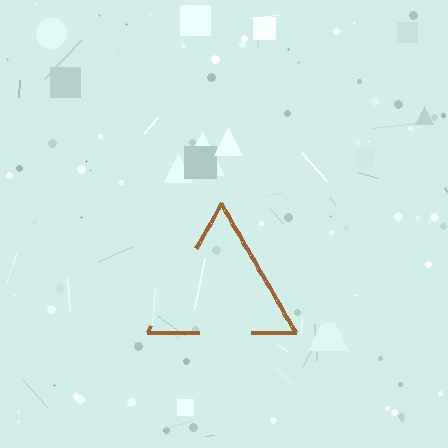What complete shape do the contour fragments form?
The contour fragments form a triangle.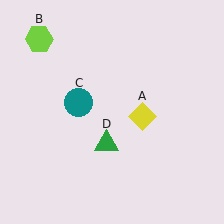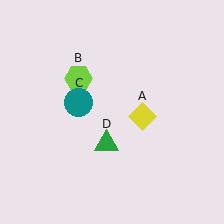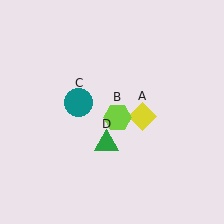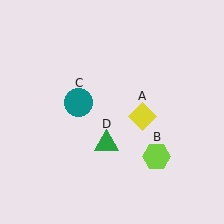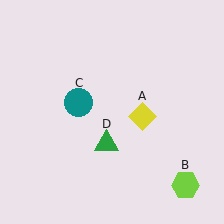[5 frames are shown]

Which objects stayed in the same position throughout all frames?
Yellow diamond (object A) and teal circle (object C) and green triangle (object D) remained stationary.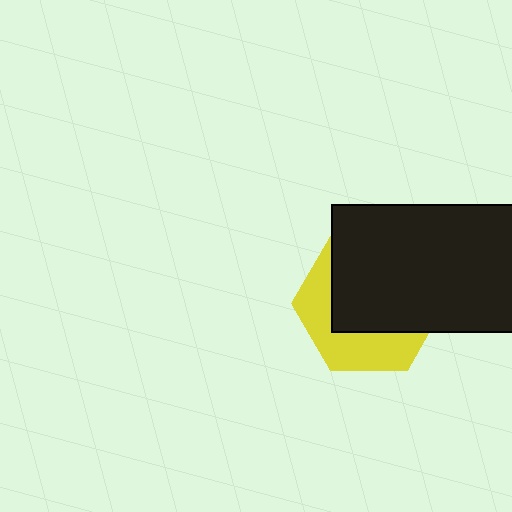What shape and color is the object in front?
The object in front is a black rectangle.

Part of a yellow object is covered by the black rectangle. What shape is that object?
It is a hexagon.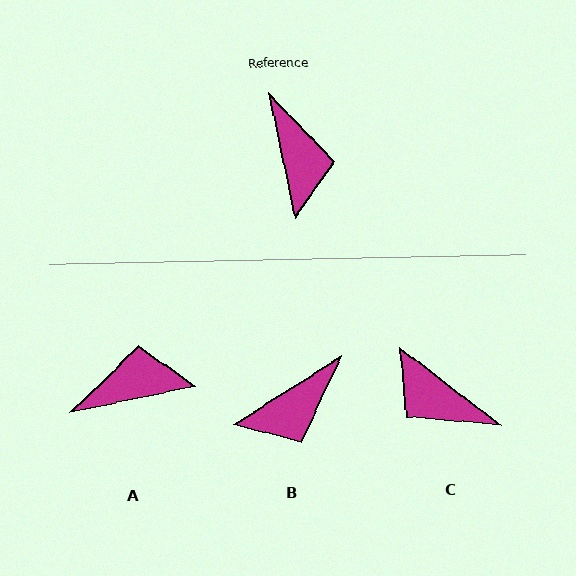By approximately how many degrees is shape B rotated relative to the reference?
Approximately 69 degrees clockwise.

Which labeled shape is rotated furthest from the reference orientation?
C, about 139 degrees away.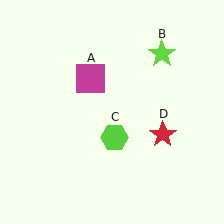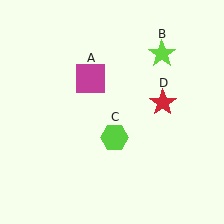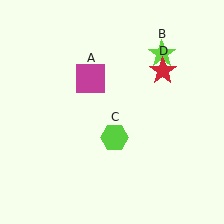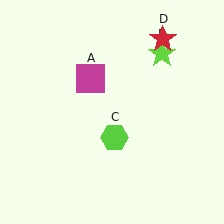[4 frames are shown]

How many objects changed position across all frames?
1 object changed position: red star (object D).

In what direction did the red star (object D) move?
The red star (object D) moved up.